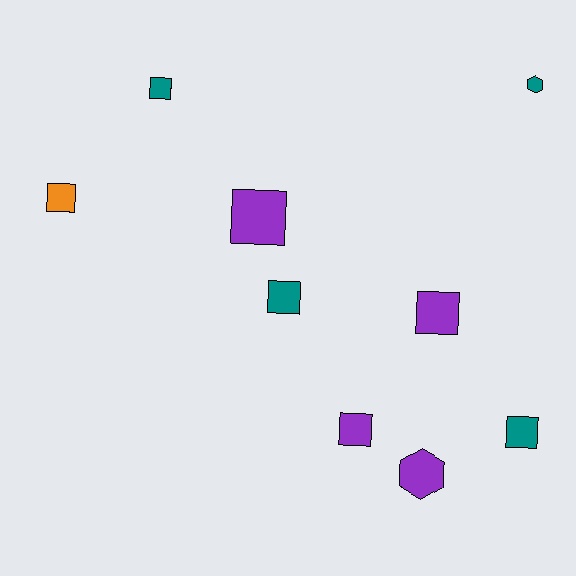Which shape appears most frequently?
Square, with 7 objects.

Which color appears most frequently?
Teal, with 4 objects.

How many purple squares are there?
There are 3 purple squares.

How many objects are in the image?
There are 9 objects.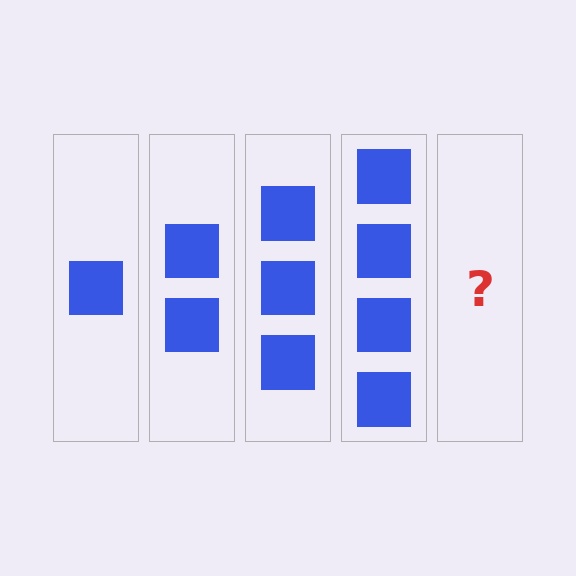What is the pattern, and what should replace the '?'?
The pattern is that each step adds one more square. The '?' should be 5 squares.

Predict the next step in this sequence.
The next step is 5 squares.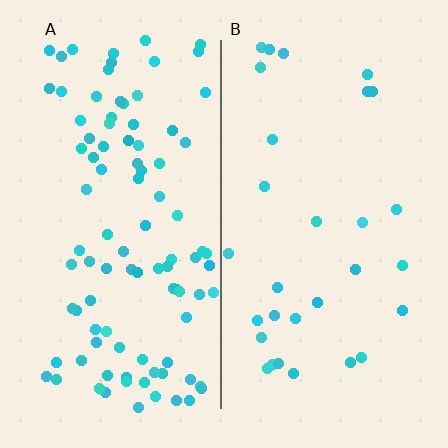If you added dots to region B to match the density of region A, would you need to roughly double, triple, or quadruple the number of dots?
Approximately triple.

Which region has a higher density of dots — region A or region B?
A (the left).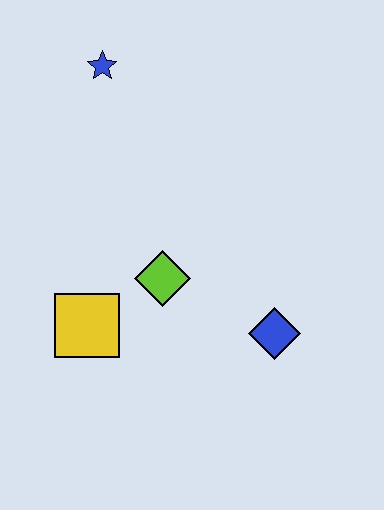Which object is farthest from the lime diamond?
The blue star is farthest from the lime diamond.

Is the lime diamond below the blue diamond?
No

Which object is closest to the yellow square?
The lime diamond is closest to the yellow square.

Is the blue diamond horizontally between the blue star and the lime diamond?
No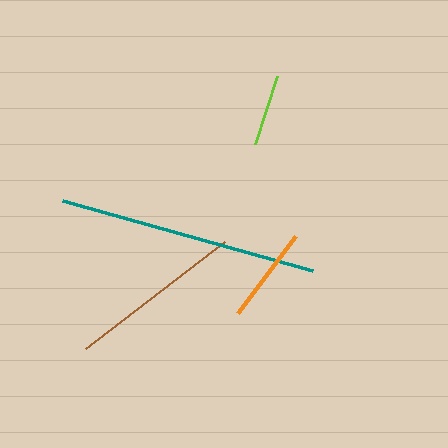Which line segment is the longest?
The teal line is the longest at approximately 260 pixels.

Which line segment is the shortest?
The lime line is the shortest at approximately 71 pixels.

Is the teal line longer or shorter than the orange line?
The teal line is longer than the orange line.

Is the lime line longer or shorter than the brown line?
The brown line is longer than the lime line.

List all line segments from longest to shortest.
From longest to shortest: teal, brown, orange, lime.